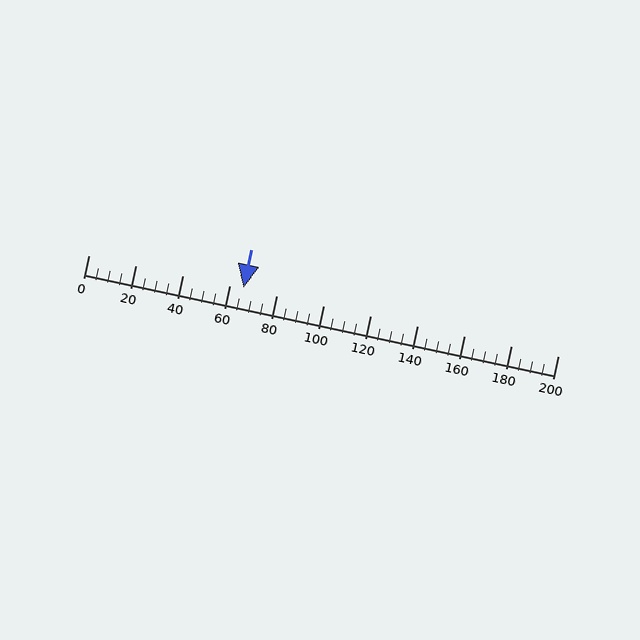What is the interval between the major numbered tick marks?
The major tick marks are spaced 20 units apart.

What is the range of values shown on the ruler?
The ruler shows values from 0 to 200.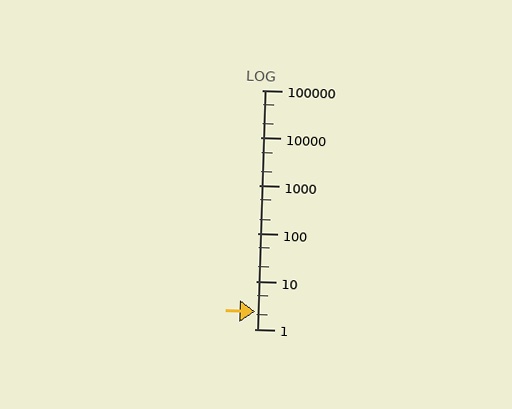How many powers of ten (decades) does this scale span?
The scale spans 5 decades, from 1 to 100000.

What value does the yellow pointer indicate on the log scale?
The pointer indicates approximately 2.3.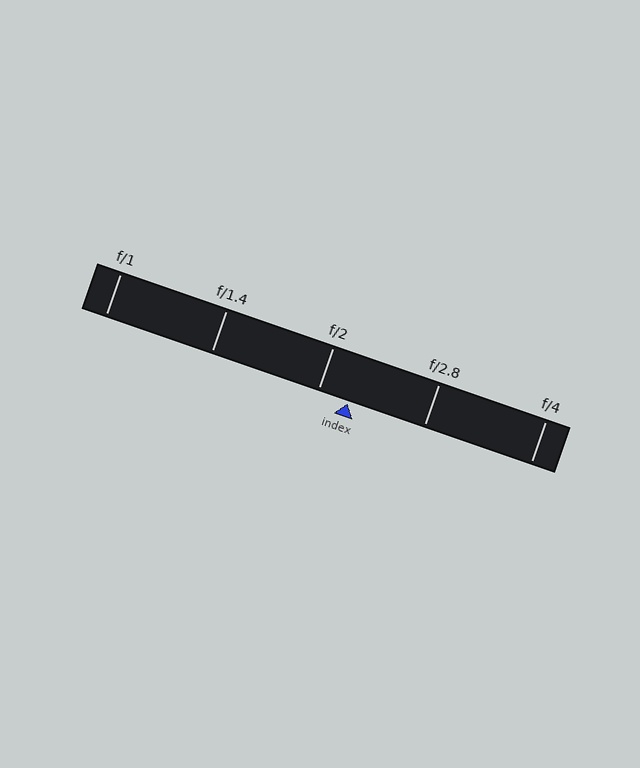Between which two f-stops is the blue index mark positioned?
The index mark is between f/2 and f/2.8.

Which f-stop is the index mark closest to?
The index mark is closest to f/2.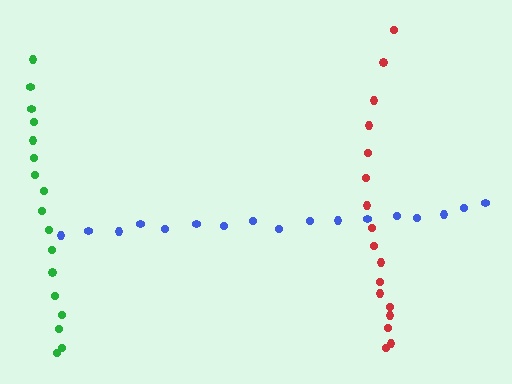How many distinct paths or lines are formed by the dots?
There are 3 distinct paths.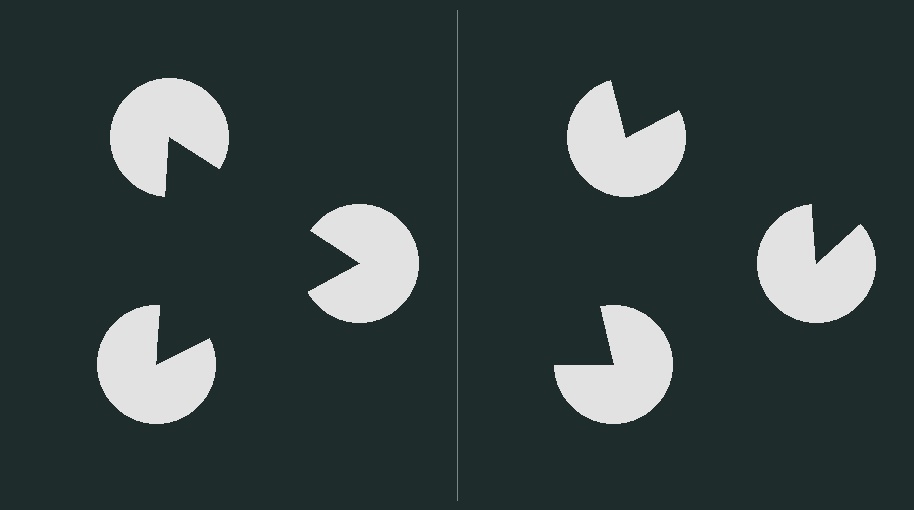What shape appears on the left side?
An illusory triangle.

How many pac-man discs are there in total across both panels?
6 — 3 on each side.